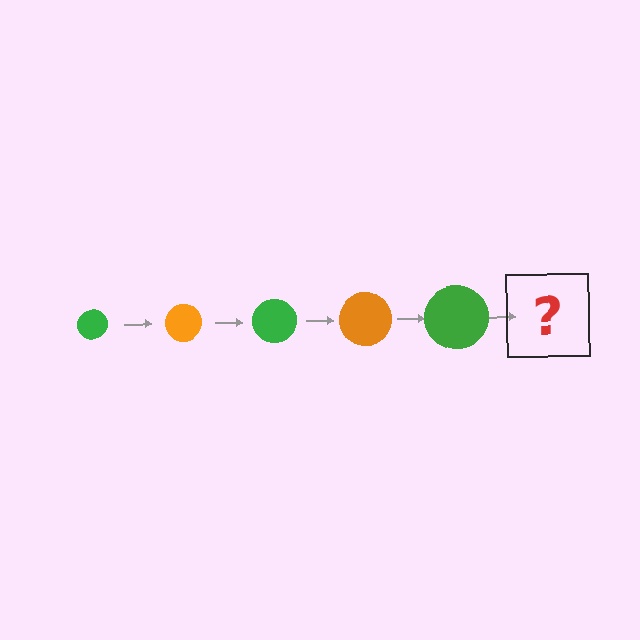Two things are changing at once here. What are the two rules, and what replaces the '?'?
The two rules are that the circle grows larger each step and the color cycles through green and orange. The '?' should be an orange circle, larger than the previous one.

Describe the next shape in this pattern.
It should be an orange circle, larger than the previous one.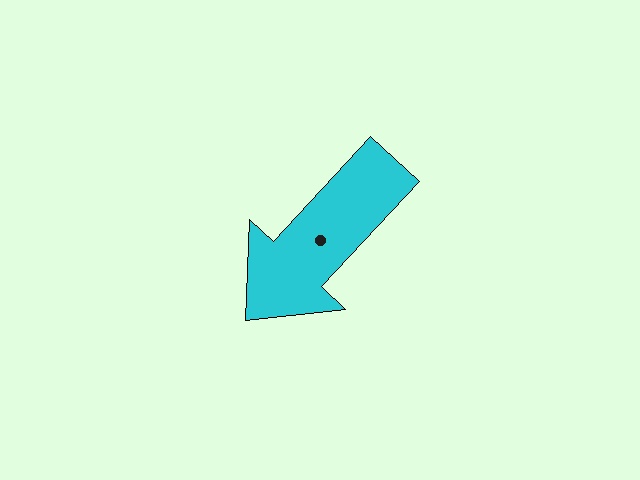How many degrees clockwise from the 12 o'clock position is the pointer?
Approximately 223 degrees.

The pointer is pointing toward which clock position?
Roughly 7 o'clock.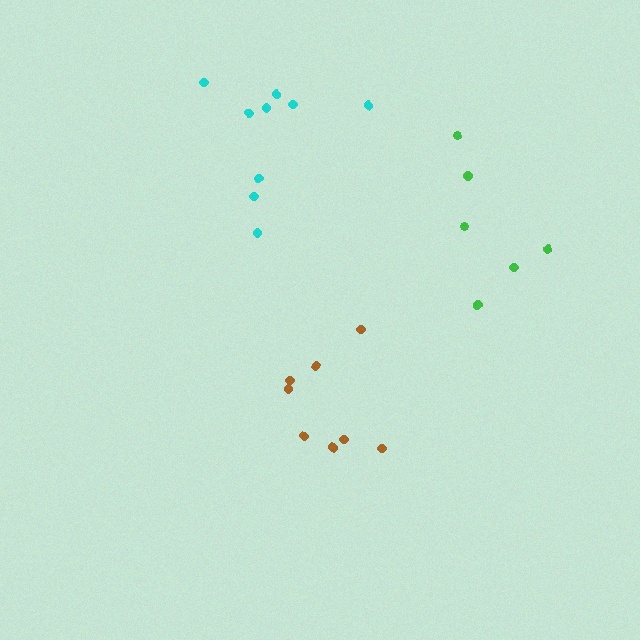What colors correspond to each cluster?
The clusters are colored: green, brown, cyan.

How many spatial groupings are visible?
There are 3 spatial groupings.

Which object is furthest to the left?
The cyan cluster is leftmost.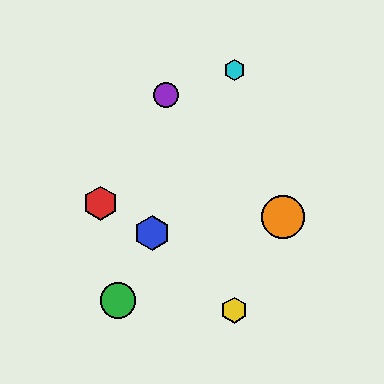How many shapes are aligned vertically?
2 shapes (the yellow hexagon, the cyan hexagon) are aligned vertically.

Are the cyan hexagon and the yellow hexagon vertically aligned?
Yes, both are at x≈234.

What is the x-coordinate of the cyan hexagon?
The cyan hexagon is at x≈234.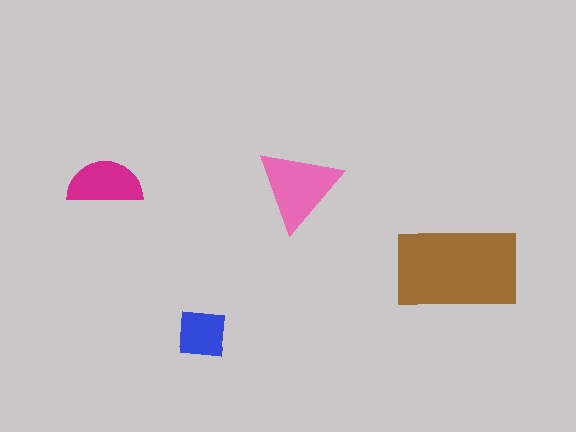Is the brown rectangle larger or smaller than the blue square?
Larger.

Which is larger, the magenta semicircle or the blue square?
The magenta semicircle.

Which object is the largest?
The brown rectangle.